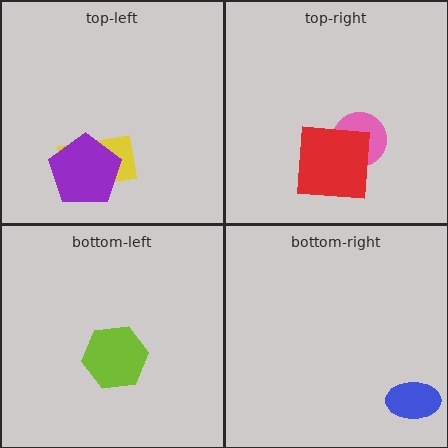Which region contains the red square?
The top-right region.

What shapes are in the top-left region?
The yellow rectangle, the purple pentagon.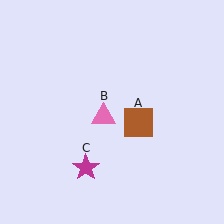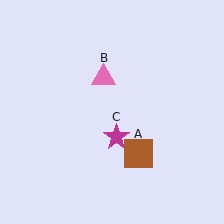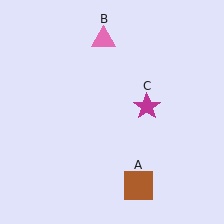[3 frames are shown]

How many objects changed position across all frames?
3 objects changed position: brown square (object A), pink triangle (object B), magenta star (object C).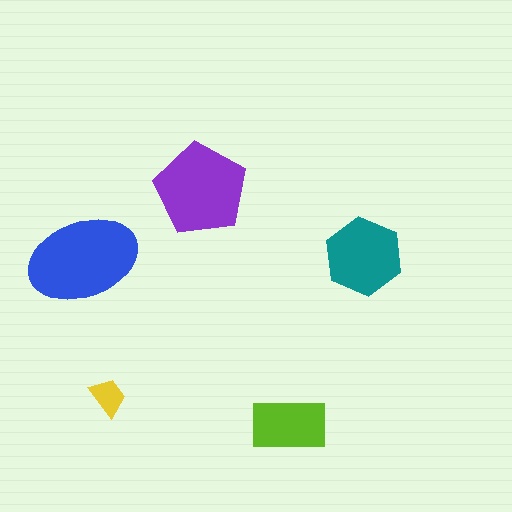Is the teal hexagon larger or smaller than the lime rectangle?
Larger.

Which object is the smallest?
The yellow trapezoid.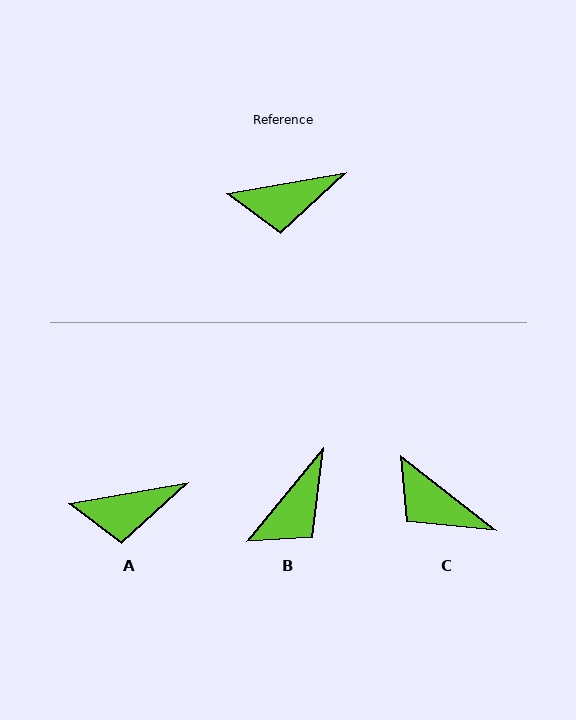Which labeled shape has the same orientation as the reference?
A.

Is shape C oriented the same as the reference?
No, it is off by about 48 degrees.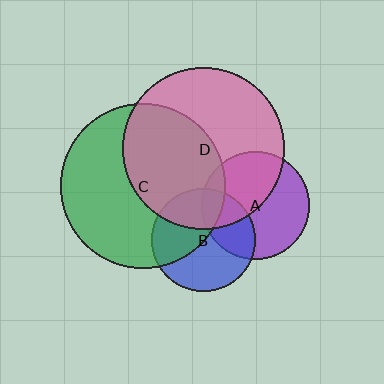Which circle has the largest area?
Circle C (green).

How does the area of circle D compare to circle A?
Approximately 2.3 times.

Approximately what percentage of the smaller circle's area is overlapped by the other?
Approximately 30%.